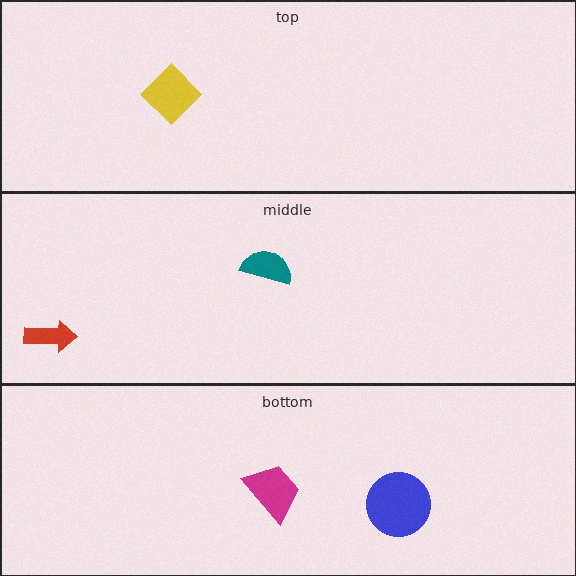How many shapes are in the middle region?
2.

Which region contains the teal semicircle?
The middle region.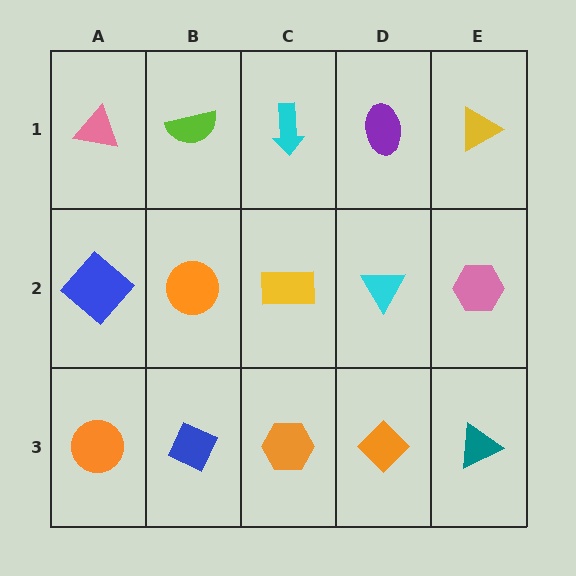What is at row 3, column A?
An orange circle.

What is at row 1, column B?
A lime semicircle.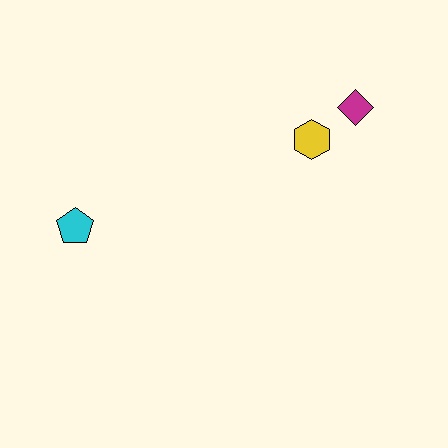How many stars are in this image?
There are no stars.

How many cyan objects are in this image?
There is 1 cyan object.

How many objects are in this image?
There are 3 objects.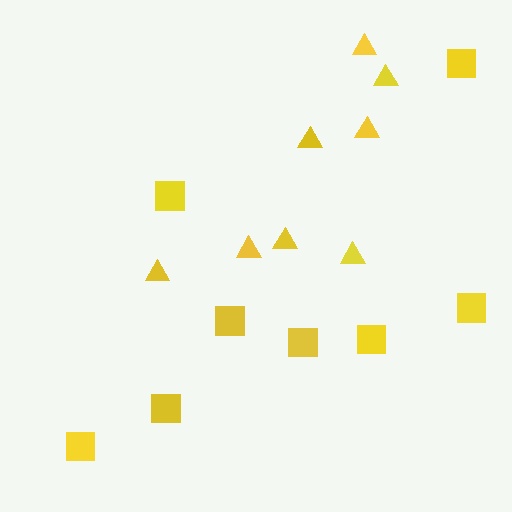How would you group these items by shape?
There are 2 groups: one group of squares (8) and one group of triangles (8).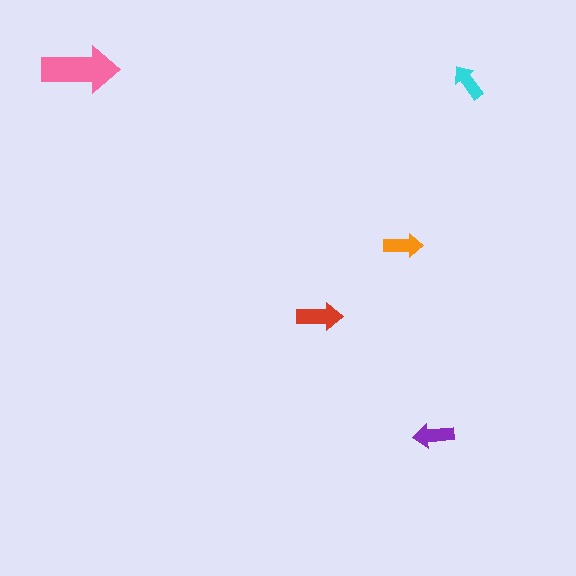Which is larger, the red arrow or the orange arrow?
The red one.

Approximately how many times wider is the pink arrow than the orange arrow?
About 2 times wider.